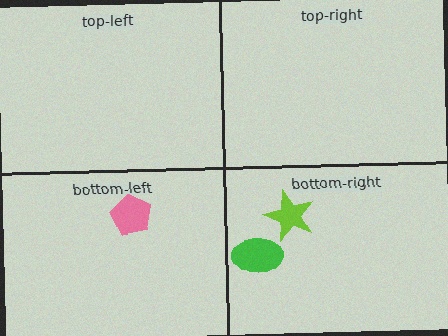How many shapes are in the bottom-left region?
1.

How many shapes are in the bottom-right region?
2.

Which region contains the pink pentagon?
The bottom-left region.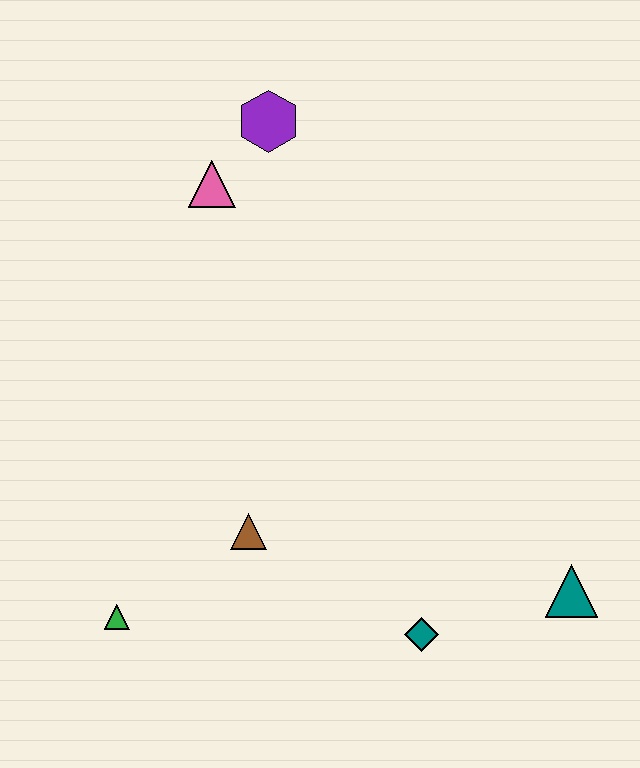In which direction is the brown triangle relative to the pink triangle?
The brown triangle is below the pink triangle.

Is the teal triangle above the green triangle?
Yes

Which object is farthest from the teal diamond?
The purple hexagon is farthest from the teal diamond.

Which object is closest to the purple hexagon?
The pink triangle is closest to the purple hexagon.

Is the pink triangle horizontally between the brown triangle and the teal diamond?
No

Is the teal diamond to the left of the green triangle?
No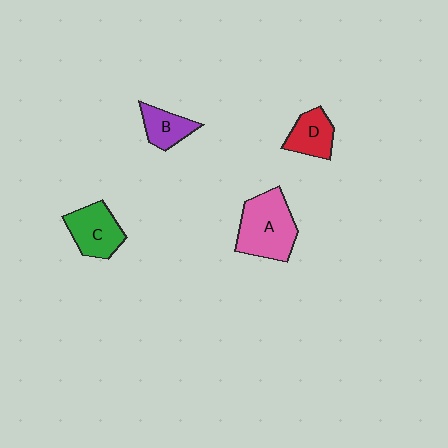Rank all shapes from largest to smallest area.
From largest to smallest: A (pink), C (green), D (red), B (purple).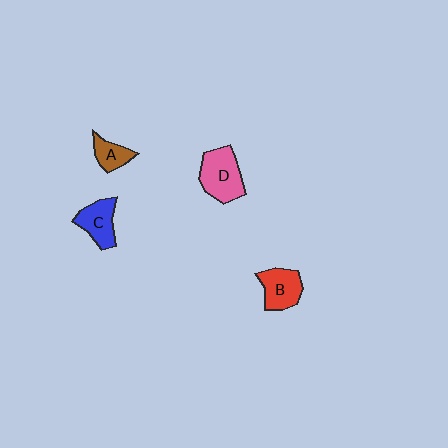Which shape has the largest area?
Shape D (pink).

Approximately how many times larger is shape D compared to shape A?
Approximately 2.0 times.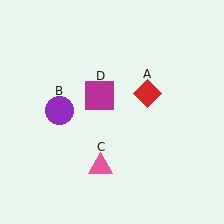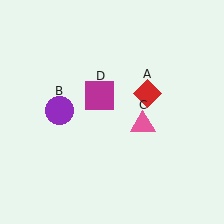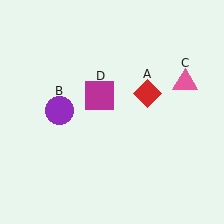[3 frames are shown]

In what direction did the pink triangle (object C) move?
The pink triangle (object C) moved up and to the right.